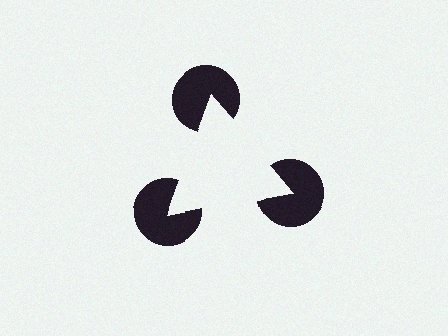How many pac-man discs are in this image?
There are 3 — one at each vertex of the illusory triangle.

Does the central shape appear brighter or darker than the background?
It typically appears slightly brighter than the background, even though no actual brightness change is drawn.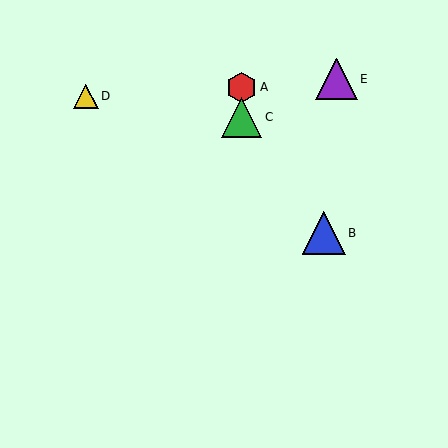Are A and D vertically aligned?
No, A is at x≈242 and D is at x≈86.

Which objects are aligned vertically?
Objects A, C are aligned vertically.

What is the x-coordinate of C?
Object C is at x≈242.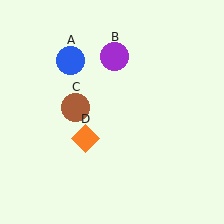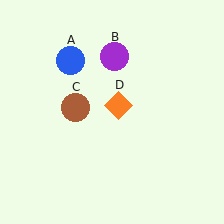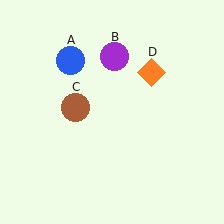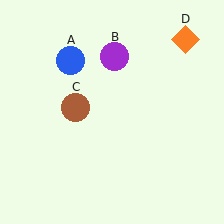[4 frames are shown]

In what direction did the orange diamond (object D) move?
The orange diamond (object D) moved up and to the right.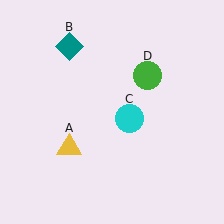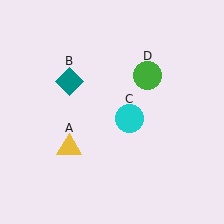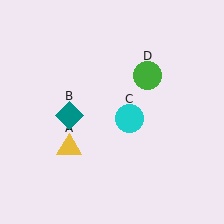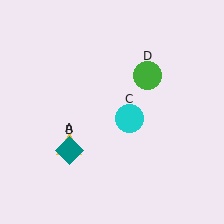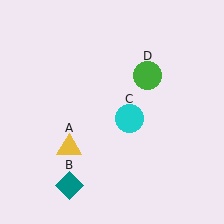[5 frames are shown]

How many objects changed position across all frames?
1 object changed position: teal diamond (object B).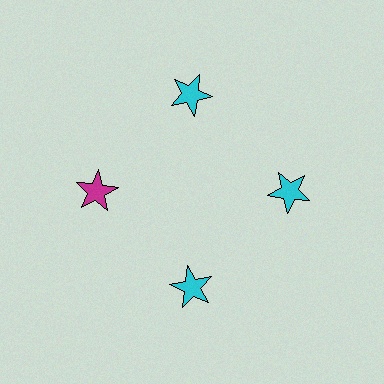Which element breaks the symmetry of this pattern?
The magenta star at roughly the 9 o'clock position breaks the symmetry. All other shapes are cyan stars.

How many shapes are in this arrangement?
There are 4 shapes arranged in a ring pattern.